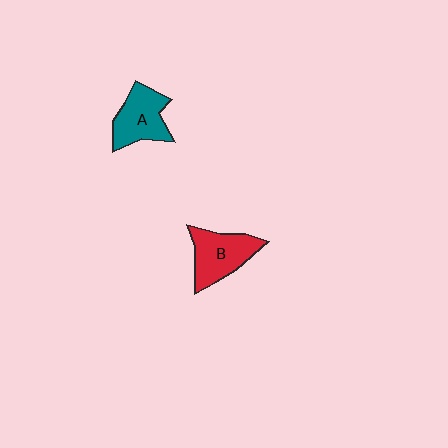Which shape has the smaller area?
Shape A (teal).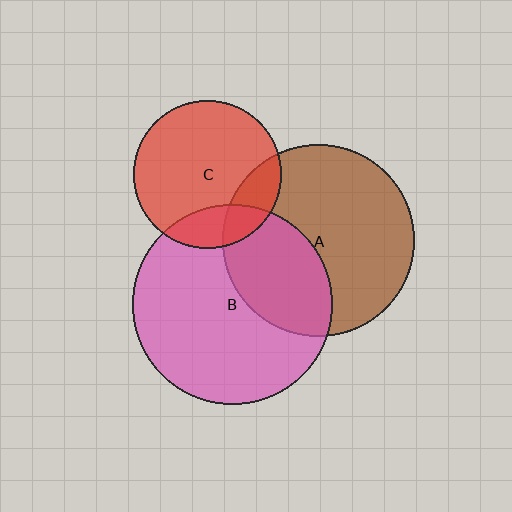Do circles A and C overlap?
Yes.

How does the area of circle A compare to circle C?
Approximately 1.7 times.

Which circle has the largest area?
Circle B (pink).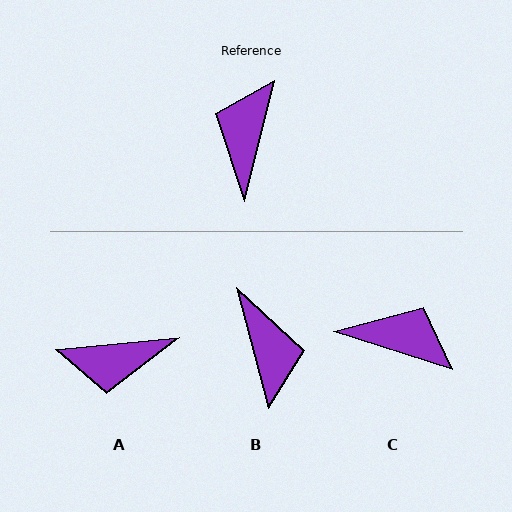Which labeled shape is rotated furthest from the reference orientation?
B, about 151 degrees away.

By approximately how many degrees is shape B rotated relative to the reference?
Approximately 151 degrees clockwise.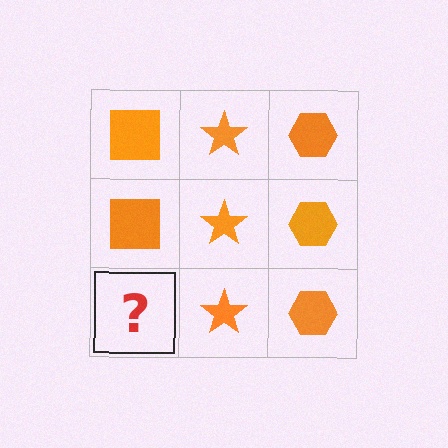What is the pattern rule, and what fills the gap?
The rule is that each column has a consistent shape. The gap should be filled with an orange square.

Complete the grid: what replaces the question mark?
The question mark should be replaced with an orange square.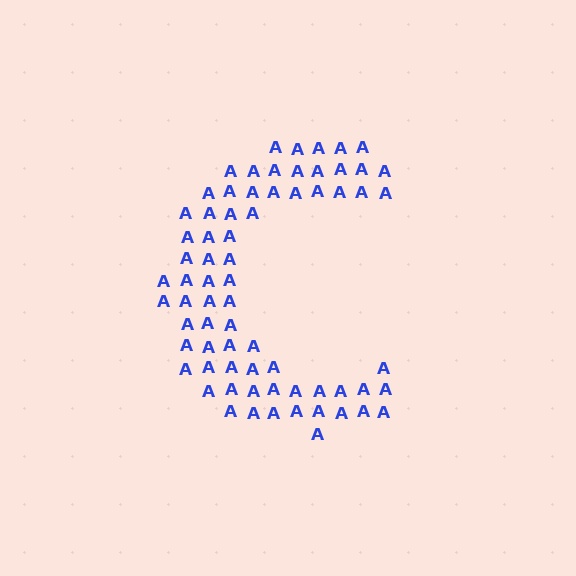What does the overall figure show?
The overall figure shows the letter C.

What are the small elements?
The small elements are letter A's.